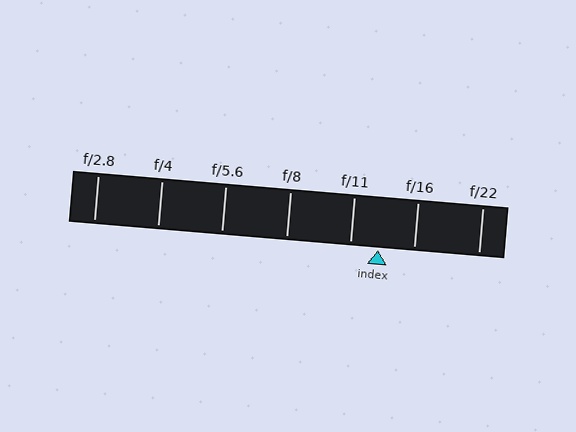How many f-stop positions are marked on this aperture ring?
There are 7 f-stop positions marked.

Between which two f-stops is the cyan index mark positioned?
The index mark is between f/11 and f/16.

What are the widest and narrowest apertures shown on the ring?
The widest aperture shown is f/2.8 and the narrowest is f/22.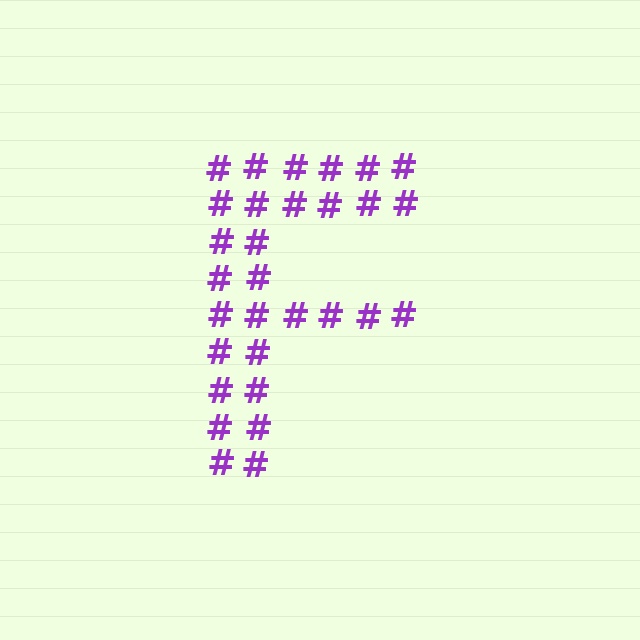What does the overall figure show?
The overall figure shows the letter F.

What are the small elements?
The small elements are hash symbols.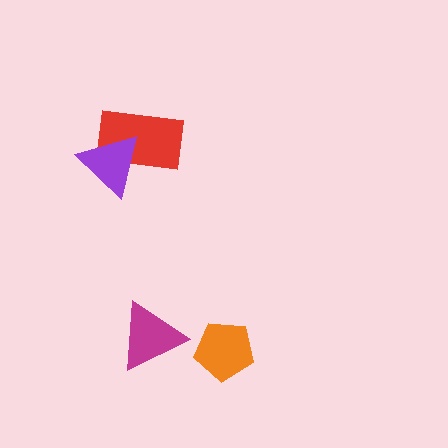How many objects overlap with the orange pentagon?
0 objects overlap with the orange pentagon.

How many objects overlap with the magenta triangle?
0 objects overlap with the magenta triangle.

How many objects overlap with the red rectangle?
1 object overlaps with the red rectangle.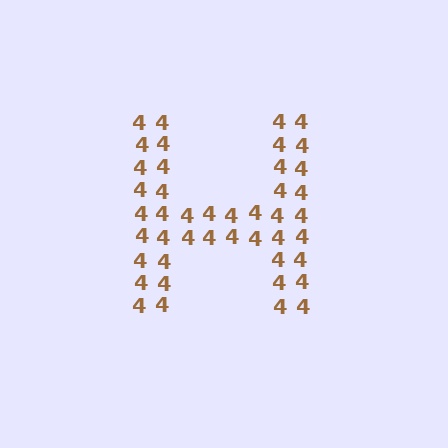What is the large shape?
The large shape is the letter H.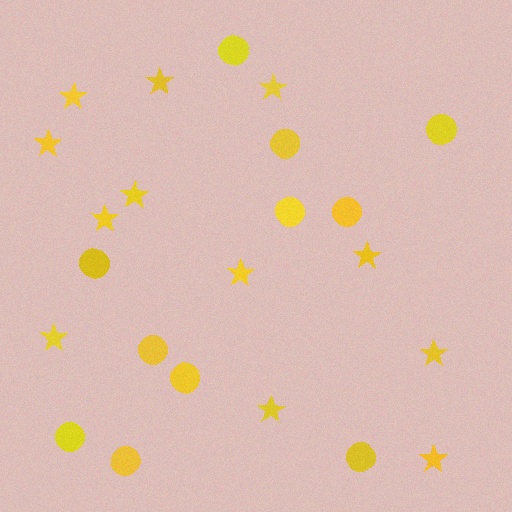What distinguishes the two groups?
There are 2 groups: one group of stars (12) and one group of circles (11).